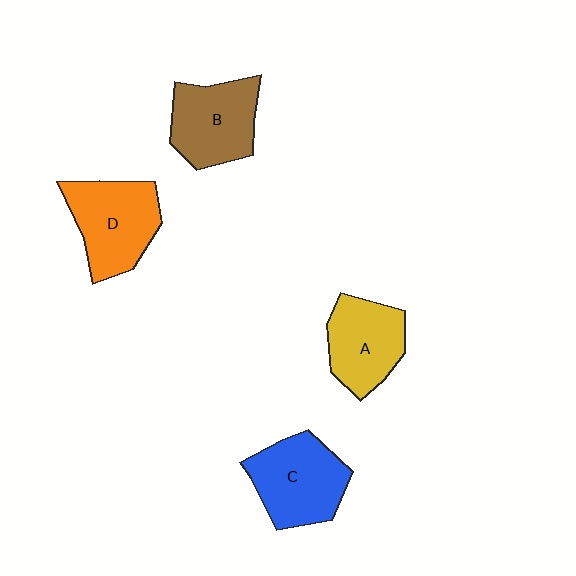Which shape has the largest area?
Shape C (blue).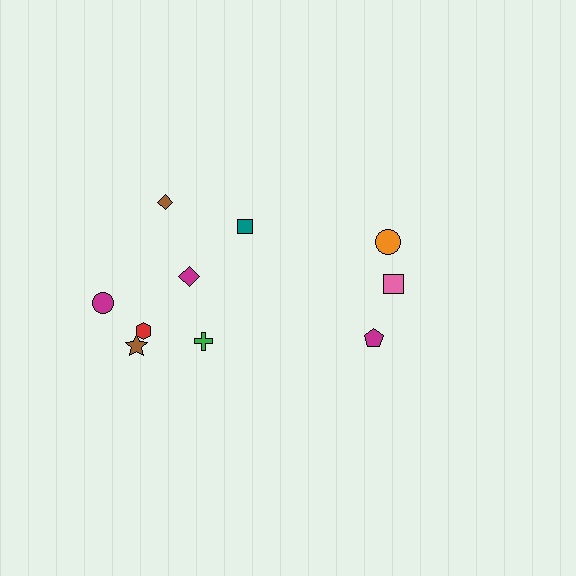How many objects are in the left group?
There are 7 objects.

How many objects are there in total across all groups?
There are 10 objects.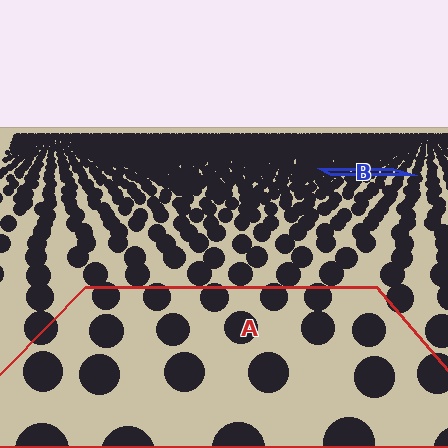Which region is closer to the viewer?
Region A is closer. The texture elements there are larger and more spread out.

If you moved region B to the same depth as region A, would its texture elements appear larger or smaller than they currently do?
They would appear larger. At a closer depth, the same texture elements are projected at a bigger on-screen size.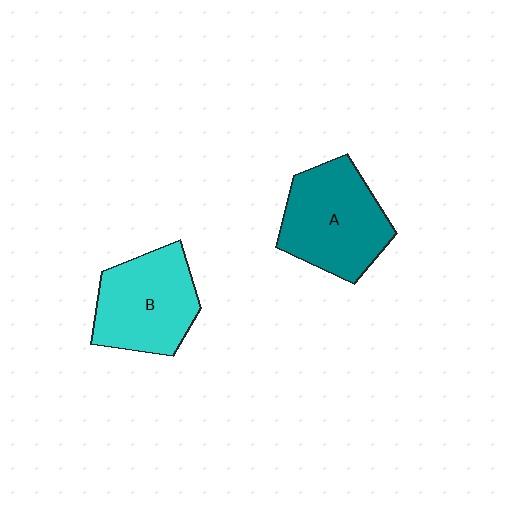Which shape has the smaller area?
Shape B (cyan).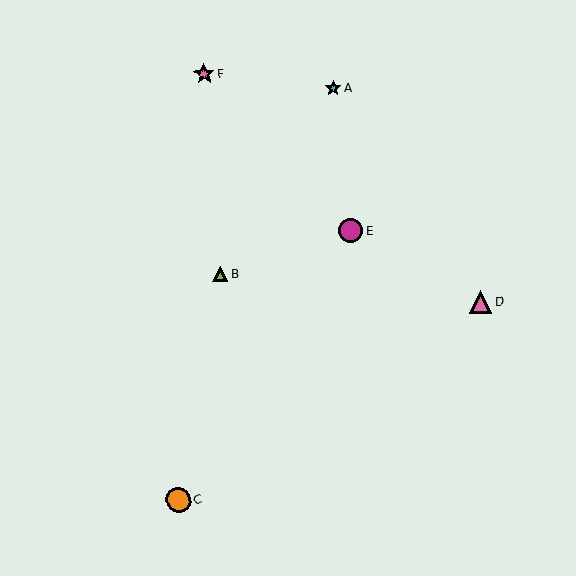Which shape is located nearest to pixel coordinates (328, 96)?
The cyan star (labeled A) at (333, 88) is nearest to that location.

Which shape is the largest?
The orange circle (labeled C) is the largest.